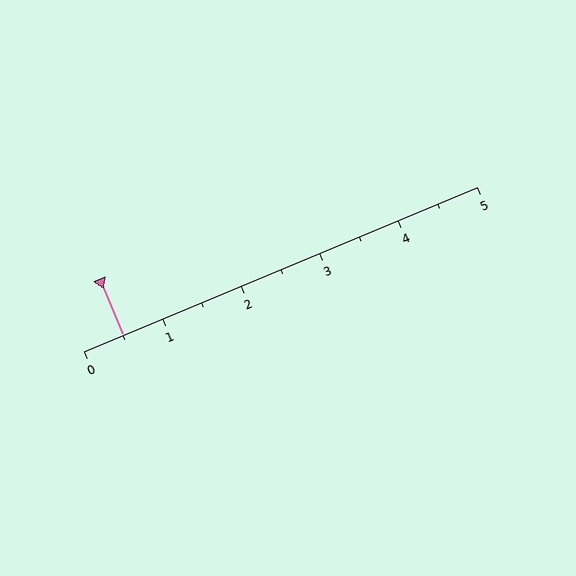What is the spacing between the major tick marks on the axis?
The major ticks are spaced 1 apart.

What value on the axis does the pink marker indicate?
The marker indicates approximately 0.5.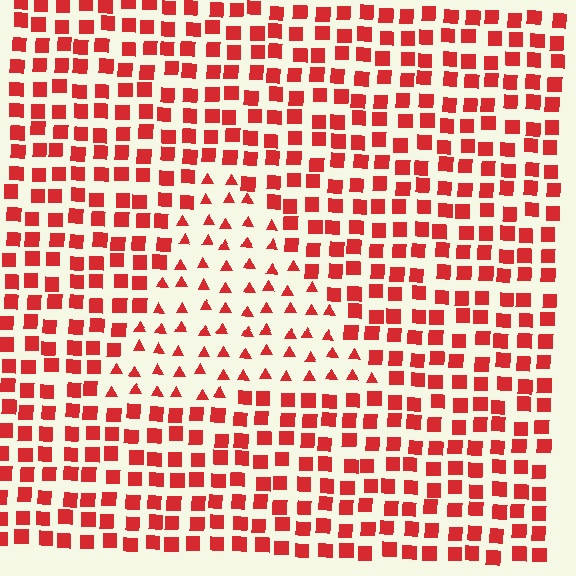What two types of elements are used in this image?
The image uses triangles inside the triangle region and squares outside it.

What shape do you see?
I see a triangle.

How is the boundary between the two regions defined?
The boundary is defined by a change in element shape: triangles inside vs. squares outside. All elements share the same color and spacing.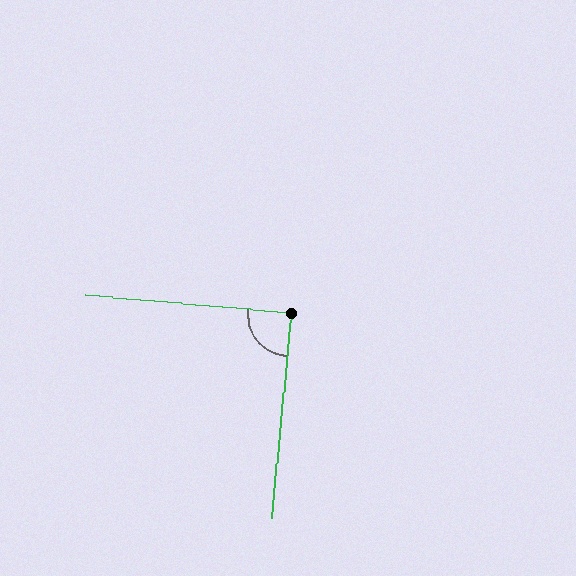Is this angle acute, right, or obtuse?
It is approximately a right angle.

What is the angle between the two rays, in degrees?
Approximately 89 degrees.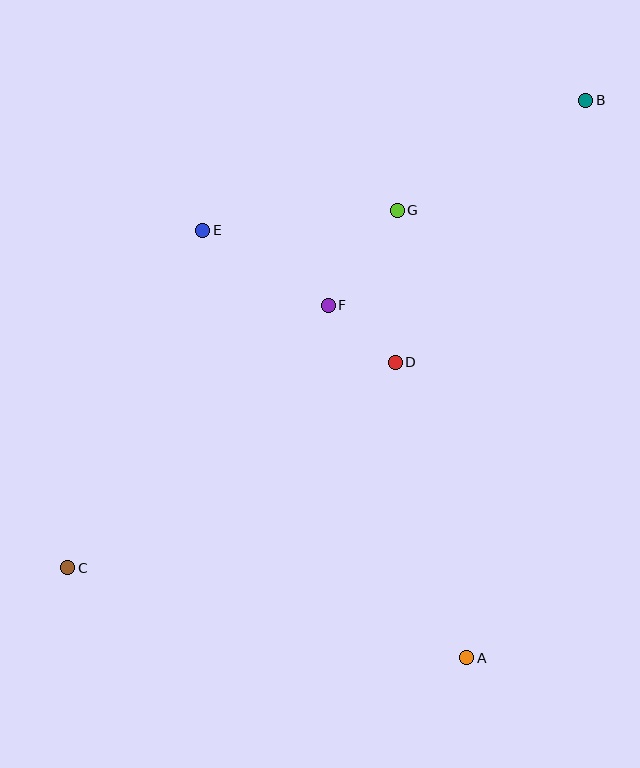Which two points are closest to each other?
Points D and F are closest to each other.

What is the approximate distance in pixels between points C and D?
The distance between C and D is approximately 387 pixels.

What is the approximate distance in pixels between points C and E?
The distance between C and E is approximately 363 pixels.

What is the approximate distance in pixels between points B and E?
The distance between B and E is approximately 405 pixels.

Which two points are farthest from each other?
Points B and C are farthest from each other.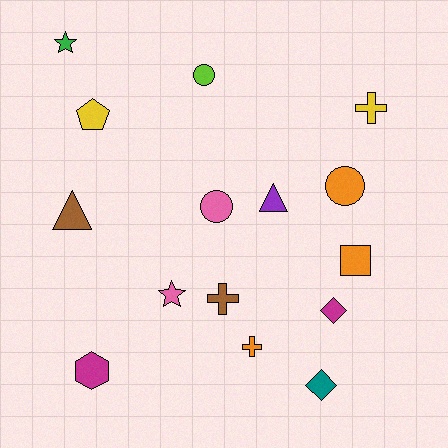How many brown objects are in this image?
There are 2 brown objects.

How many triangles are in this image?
There are 2 triangles.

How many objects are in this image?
There are 15 objects.